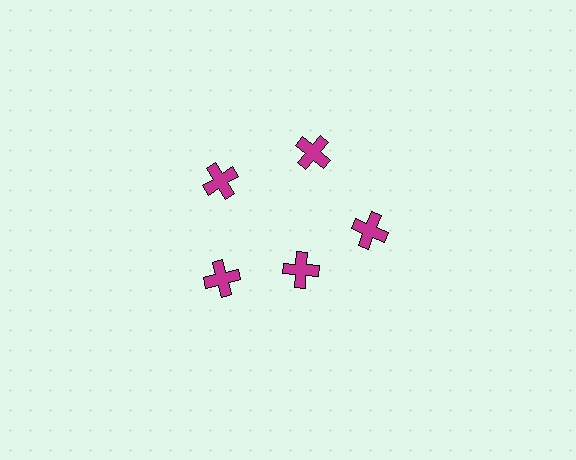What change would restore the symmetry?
The symmetry would be restored by moving it outward, back onto the ring so that all 5 crosses sit at equal angles and equal distance from the center.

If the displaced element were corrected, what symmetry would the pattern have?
It would have 5-fold rotational symmetry — the pattern would map onto itself every 72 degrees.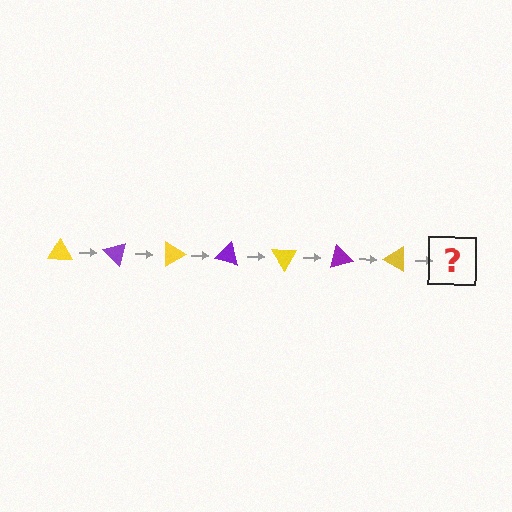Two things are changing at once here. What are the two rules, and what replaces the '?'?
The two rules are that it rotates 45 degrees each step and the color cycles through yellow and purple. The '?' should be a purple triangle, rotated 315 degrees from the start.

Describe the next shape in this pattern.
It should be a purple triangle, rotated 315 degrees from the start.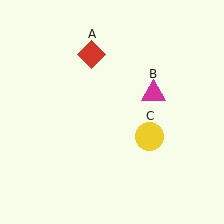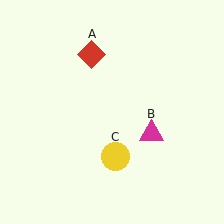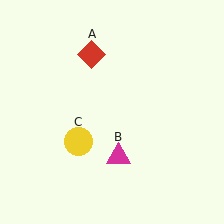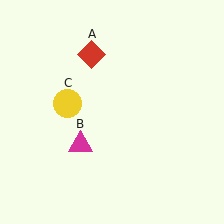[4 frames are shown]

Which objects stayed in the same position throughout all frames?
Red diamond (object A) remained stationary.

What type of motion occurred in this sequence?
The magenta triangle (object B), yellow circle (object C) rotated clockwise around the center of the scene.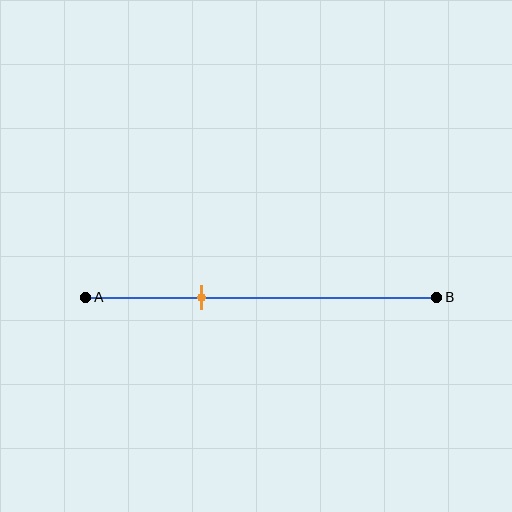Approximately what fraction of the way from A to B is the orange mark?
The orange mark is approximately 35% of the way from A to B.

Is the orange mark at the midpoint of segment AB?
No, the mark is at about 35% from A, not at the 50% midpoint.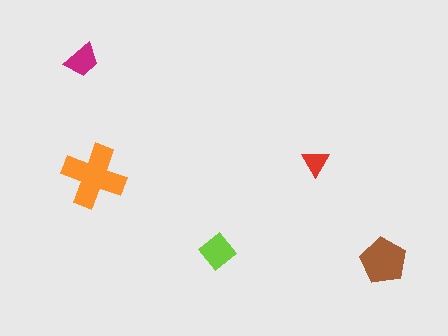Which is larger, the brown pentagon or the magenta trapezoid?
The brown pentagon.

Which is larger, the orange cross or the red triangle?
The orange cross.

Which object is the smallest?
The red triangle.